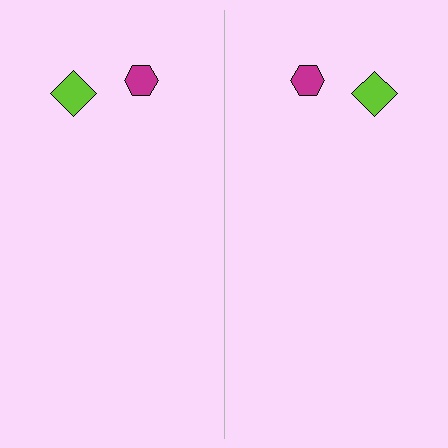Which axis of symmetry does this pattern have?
The pattern has a vertical axis of symmetry running through the center of the image.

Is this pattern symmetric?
Yes, this pattern has bilateral (reflection) symmetry.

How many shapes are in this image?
There are 4 shapes in this image.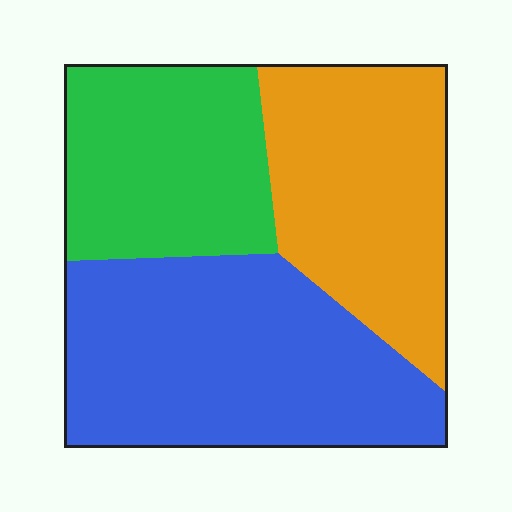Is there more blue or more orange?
Blue.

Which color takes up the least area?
Green, at roughly 25%.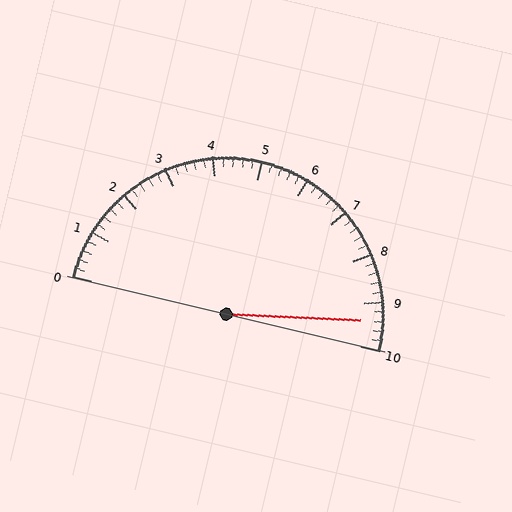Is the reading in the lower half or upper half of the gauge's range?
The reading is in the upper half of the range (0 to 10).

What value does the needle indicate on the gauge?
The needle indicates approximately 9.4.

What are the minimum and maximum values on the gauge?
The gauge ranges from 0 to 10.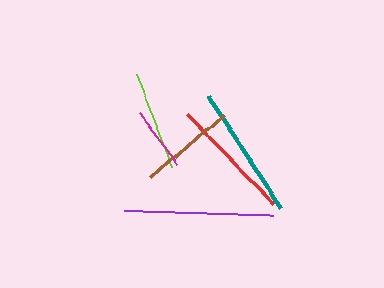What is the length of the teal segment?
The teal segment is approximately 134 pixels long.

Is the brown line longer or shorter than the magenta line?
The brown line is longer than the magenta line.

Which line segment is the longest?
The purple line is the longest at approximately 149 pixels.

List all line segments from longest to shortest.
From longest to shortest: purple, teal, red, lime, brown, magenta.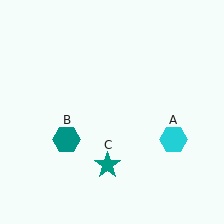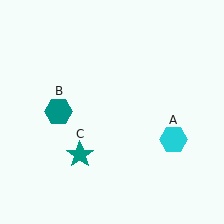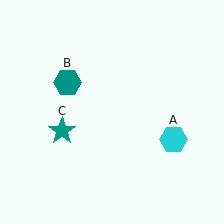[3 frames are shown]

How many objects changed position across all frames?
2 objects changed position: teal hexagon (object B), teal star (object C).